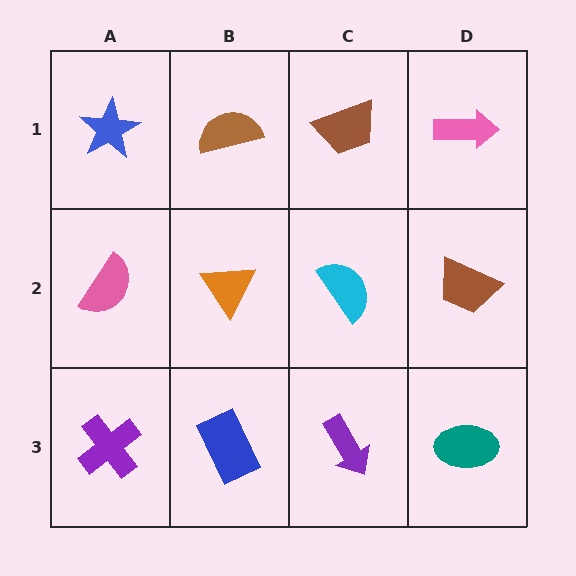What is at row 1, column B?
A brown semicircle.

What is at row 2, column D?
A brown trapezoid.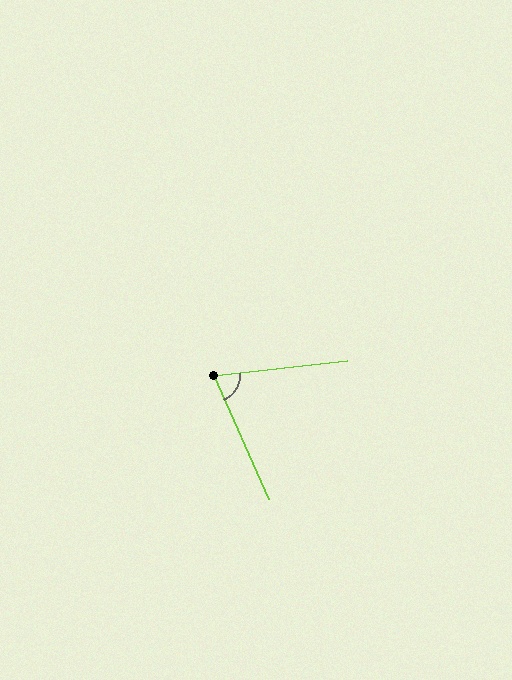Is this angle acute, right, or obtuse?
It is acute.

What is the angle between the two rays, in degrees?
Approximately 72 degrees.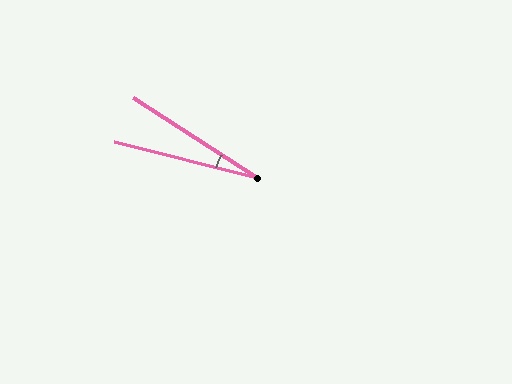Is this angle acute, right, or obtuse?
It is acute.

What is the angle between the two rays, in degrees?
Approximately 19 degrees.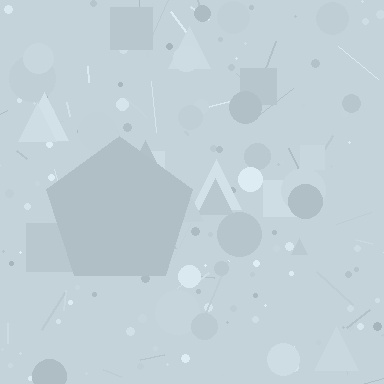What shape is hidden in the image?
A pentagon is hidden in the image.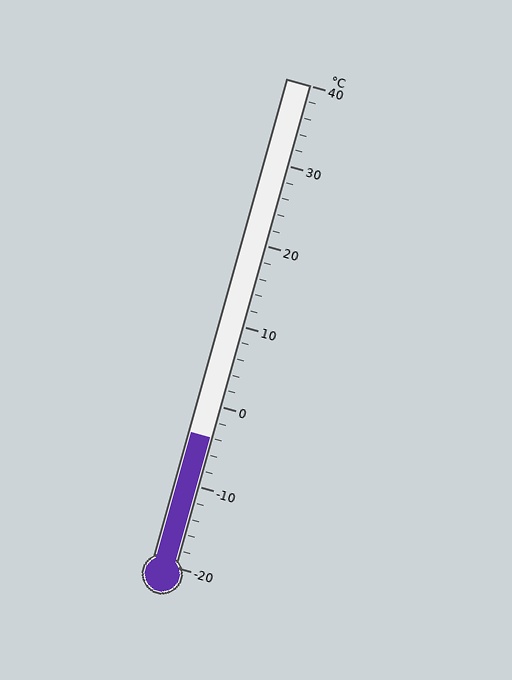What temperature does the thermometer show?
The thermometer shows approximately -4°C.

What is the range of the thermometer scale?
The thermometer scale ranges from -20°C to 40°C.